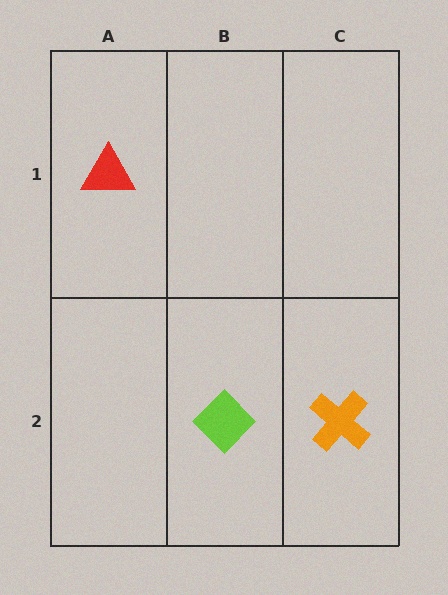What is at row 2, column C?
An orange cross.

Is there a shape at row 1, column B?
No, that cell is empty.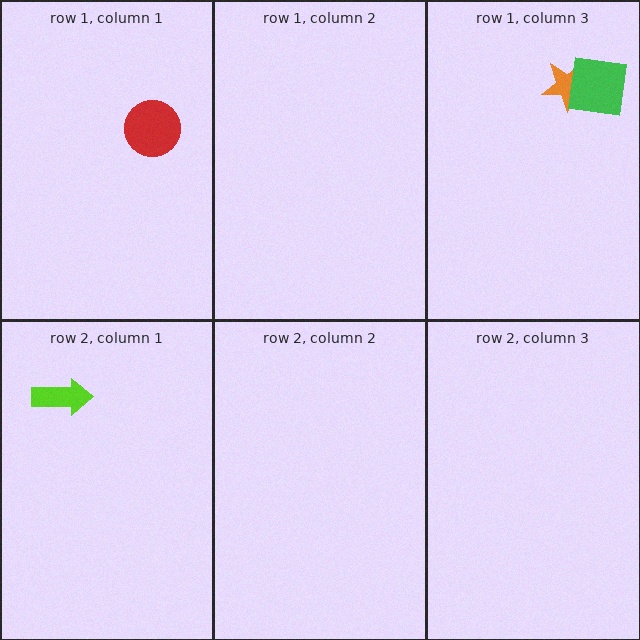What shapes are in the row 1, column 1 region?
The red circle.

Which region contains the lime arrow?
The row 2, column 1 region.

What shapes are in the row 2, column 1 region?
The lime arrow.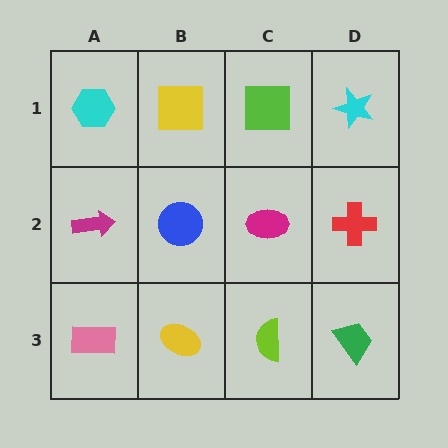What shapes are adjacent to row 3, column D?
A red cross (row 2, column D), a lime semicircle (row 3, column C).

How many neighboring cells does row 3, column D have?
2.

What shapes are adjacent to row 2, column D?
A cyan star (row 1, column D), a green trapezoid (row 3, column D), a magenta ellipse (row 2, column C).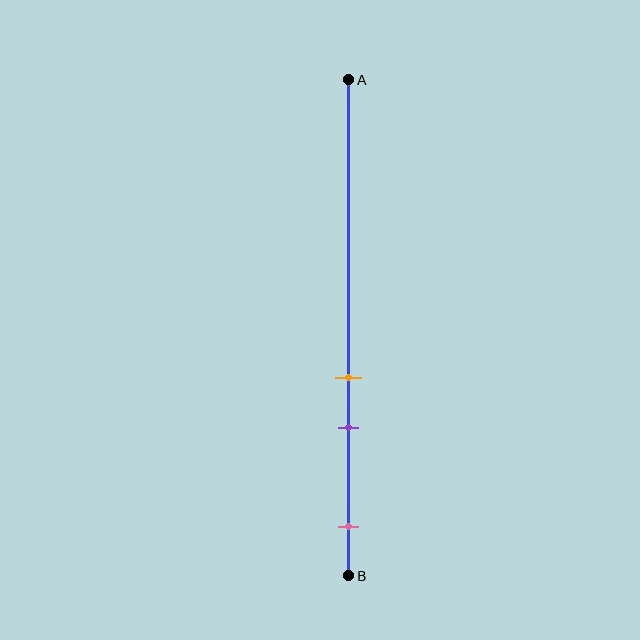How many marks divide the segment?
There are 3 marks dividing the segment.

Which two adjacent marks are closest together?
The orange and purple marks are the closest adjacent pair.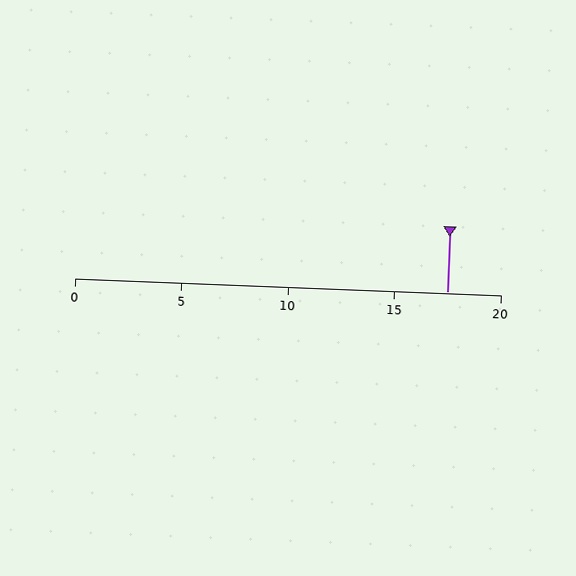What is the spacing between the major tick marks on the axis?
The major ticks are spaced 5 apart.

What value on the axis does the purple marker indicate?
The marker indicates approximately 17.5.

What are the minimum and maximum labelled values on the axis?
The axis runs from 0 to 20.